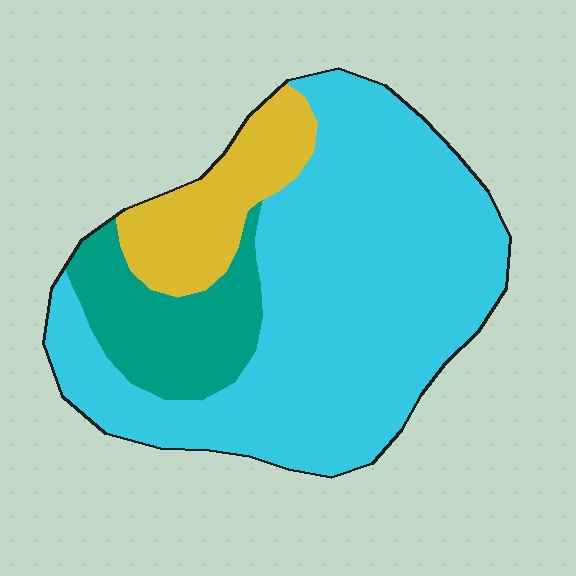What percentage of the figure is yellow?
Yellow takes up about one sixth (1/6) of the figure.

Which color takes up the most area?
Cyan, at roughly 70%.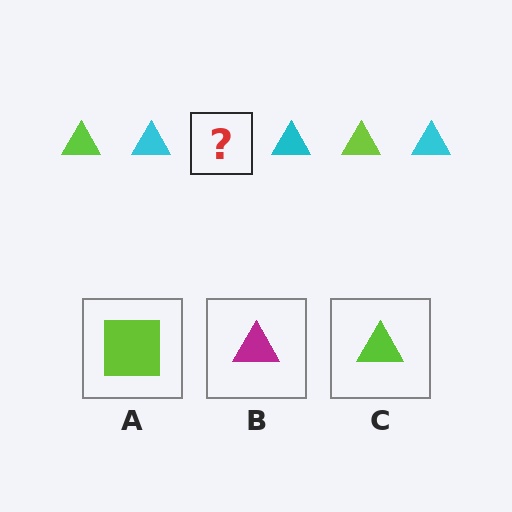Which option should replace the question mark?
Option C.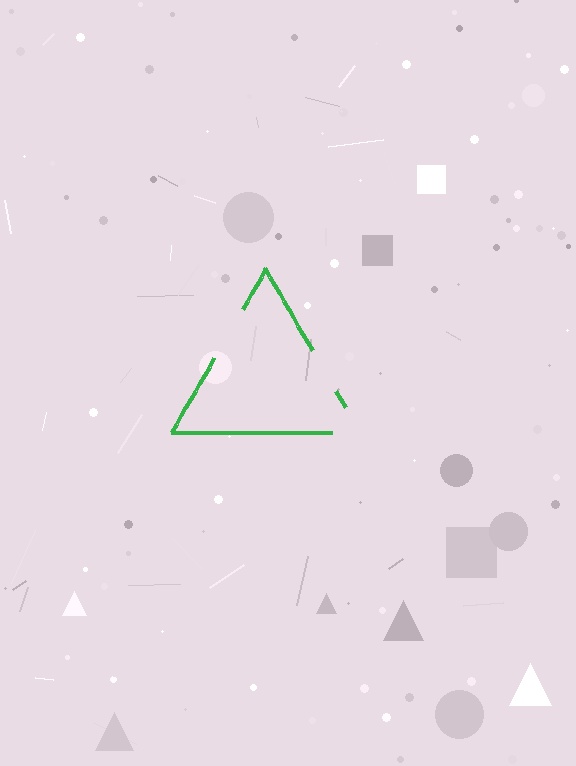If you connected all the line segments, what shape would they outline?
They would outline a triangle.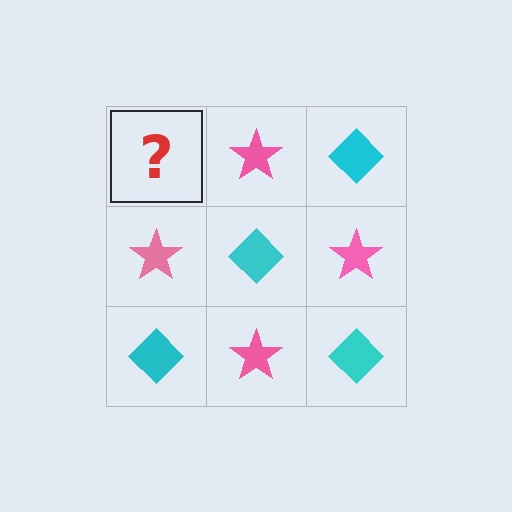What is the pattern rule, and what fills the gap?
The rule is that it alternates cyan diamond and pink star in a checkerboard pattern. The gap should be filled with a cyan diamond.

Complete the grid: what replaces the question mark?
The question mark should be replaced with a cyan diamond.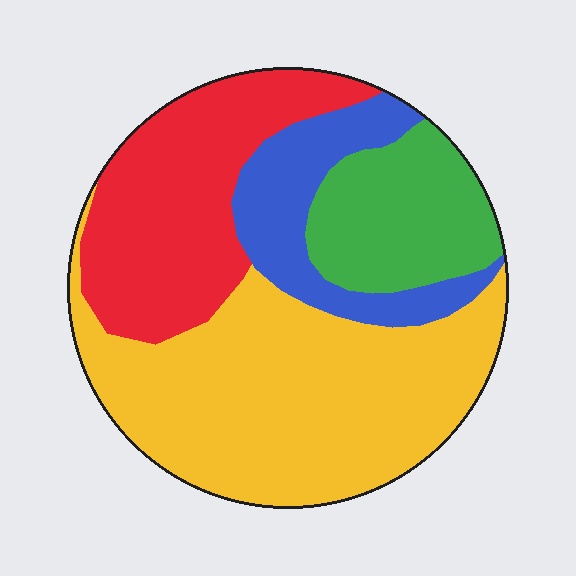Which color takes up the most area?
Yellow, at roughly 45%.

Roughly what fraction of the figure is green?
Green covers 16% of the figure.